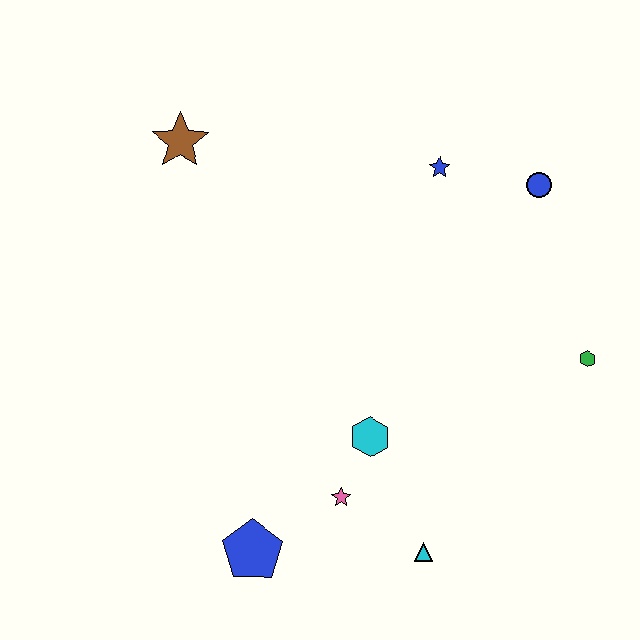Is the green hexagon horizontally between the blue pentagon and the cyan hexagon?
No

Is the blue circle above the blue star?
No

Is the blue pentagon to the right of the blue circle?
No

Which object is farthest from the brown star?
The cyan triangle is farthest from the brown star.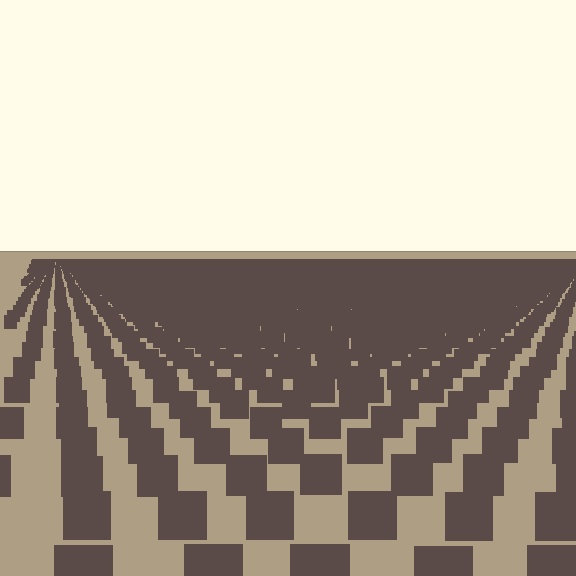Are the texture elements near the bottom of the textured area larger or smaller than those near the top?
Larger. Near the bottom, elements are closer to the viewer and appear at a bigger on-screen size.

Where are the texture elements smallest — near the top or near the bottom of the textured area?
Near the top.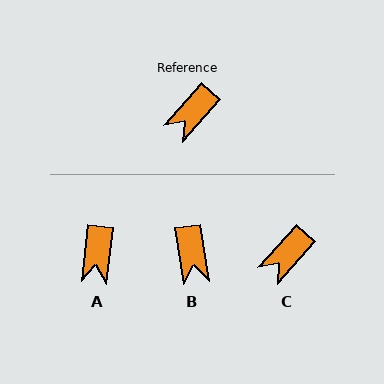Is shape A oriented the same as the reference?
No, it is off by about 35 degrees.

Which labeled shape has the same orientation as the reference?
C.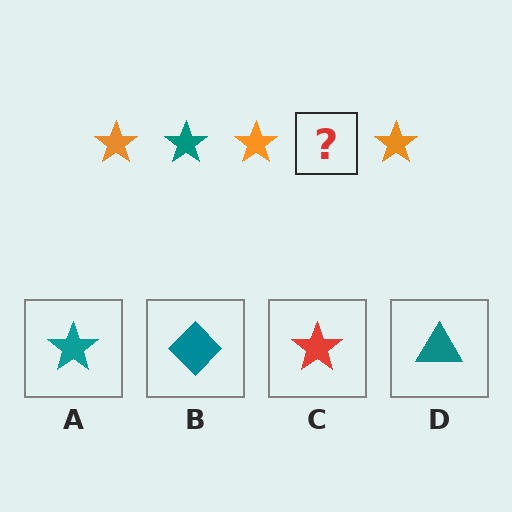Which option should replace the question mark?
Option A.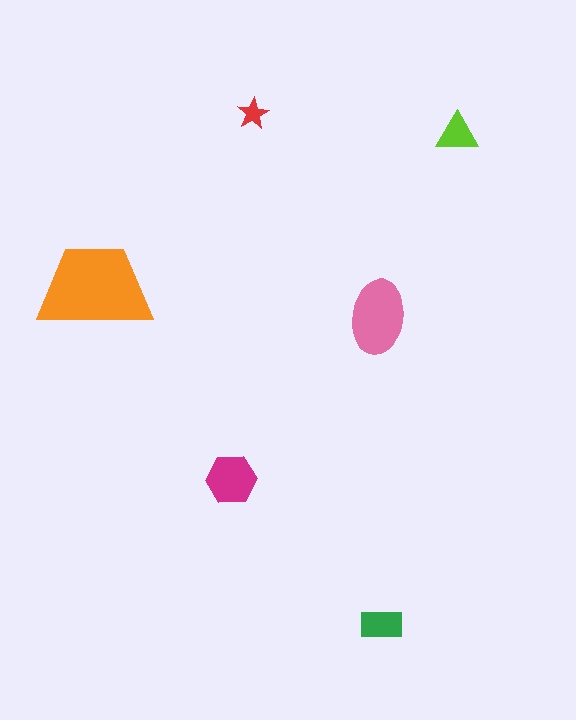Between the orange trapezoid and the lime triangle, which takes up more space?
The orange trapezoid.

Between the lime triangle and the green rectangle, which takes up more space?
The green rectangle.